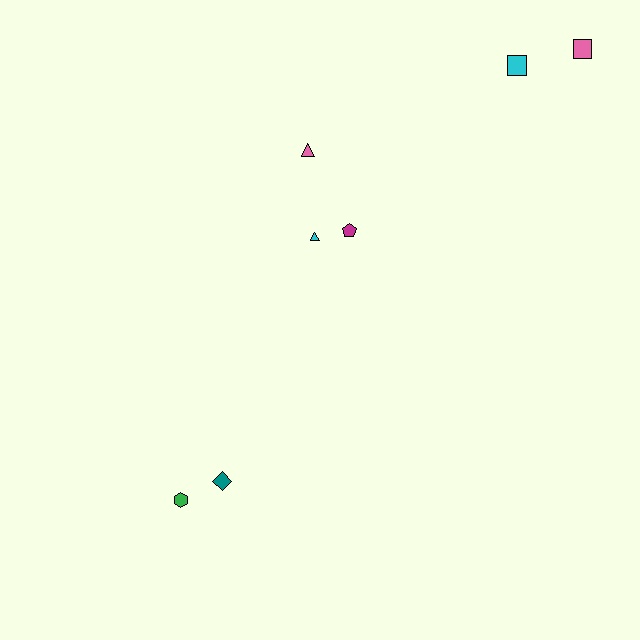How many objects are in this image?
There are 7 objects.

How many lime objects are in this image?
There are no lime objects.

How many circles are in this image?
There are no circles.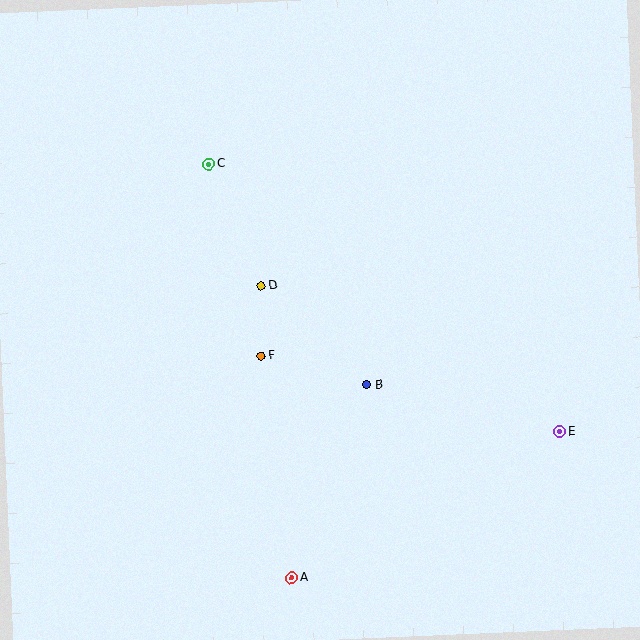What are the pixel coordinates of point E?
Point E is at (560, 432).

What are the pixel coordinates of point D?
Point D is at (261, 286).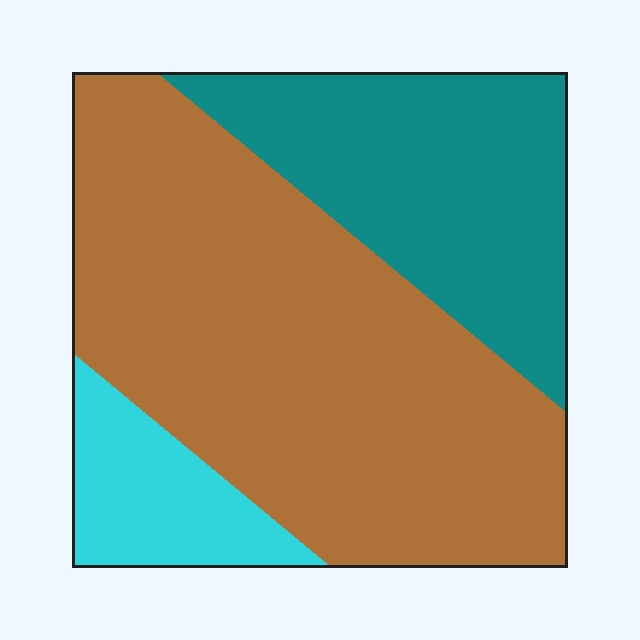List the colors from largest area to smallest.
From largest to smallest: brown, teal, cyan.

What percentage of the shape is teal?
Teal takes up between a quarter and a half of the shape.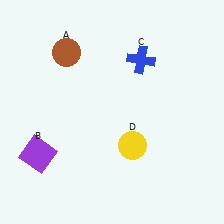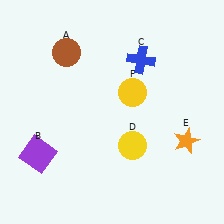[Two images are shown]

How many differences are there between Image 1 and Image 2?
There are 2 differences between the two images.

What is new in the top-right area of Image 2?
A yellow circle (F) was added in the top-right area of Image 2.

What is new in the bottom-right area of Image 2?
An orange star (E) was added in the bottom-right area of Image 2.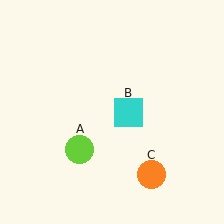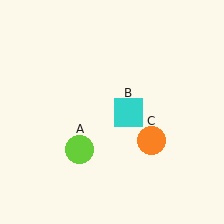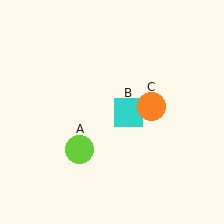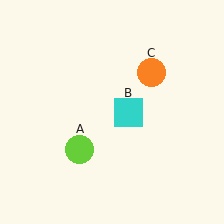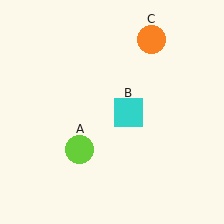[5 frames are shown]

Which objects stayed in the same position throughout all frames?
Lime circle (object A) and cyan square (object B) remained stationary.